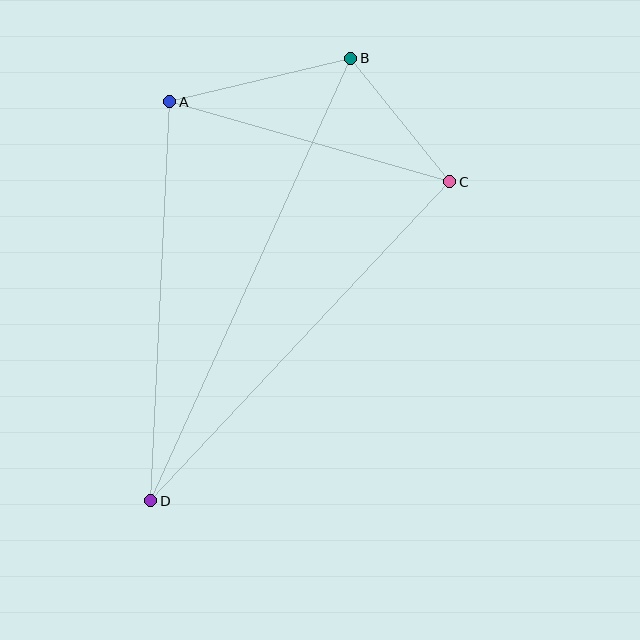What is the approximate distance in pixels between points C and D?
The distance between C and D is approximately 437 pixels.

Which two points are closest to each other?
Points B and C are closest to each other.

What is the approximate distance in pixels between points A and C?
The distance between A and C is approximately 291 pixels.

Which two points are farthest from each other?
Points B and D are farthest from each other.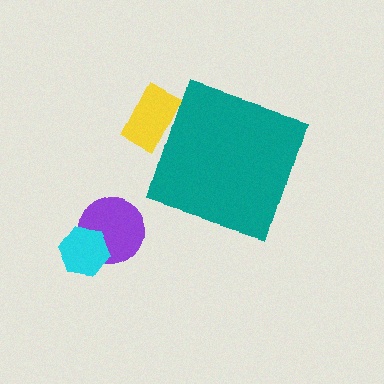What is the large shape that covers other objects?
A teal diamond.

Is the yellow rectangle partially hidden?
Yes, the yellow rectangle is partially hidden behind the teal diamond.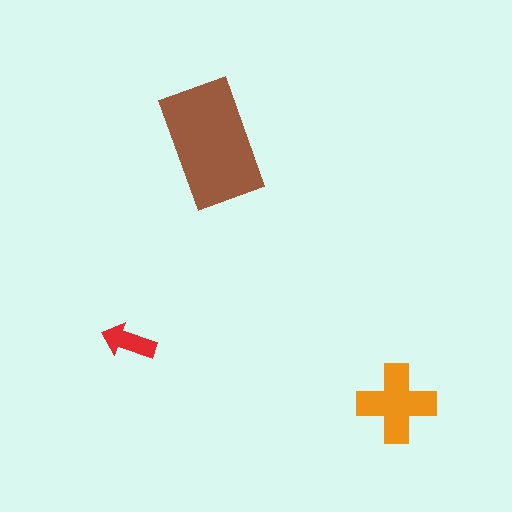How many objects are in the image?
There are 3 objects in the image.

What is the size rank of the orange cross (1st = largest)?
2nd.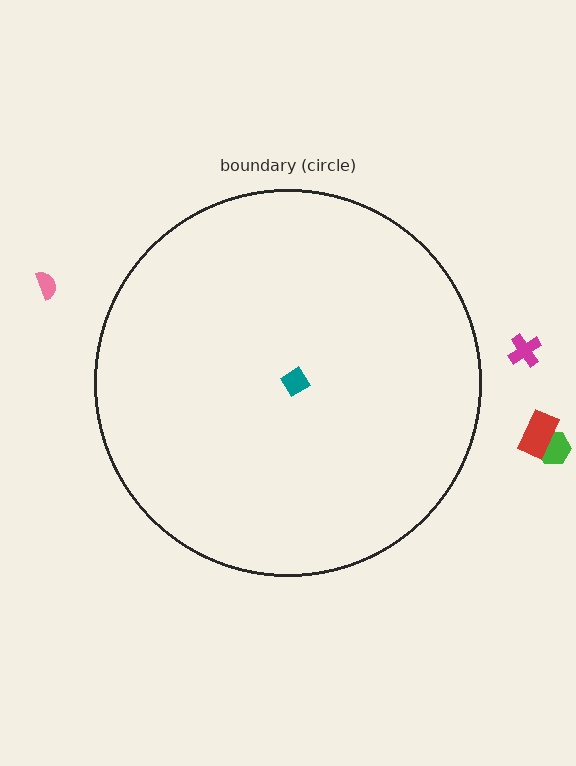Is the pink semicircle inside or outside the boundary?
Outside.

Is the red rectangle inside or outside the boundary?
Outside.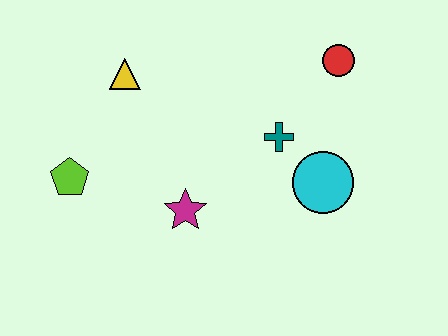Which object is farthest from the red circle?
The lime pentagon is farthest from the red circle.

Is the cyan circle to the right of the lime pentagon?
Yes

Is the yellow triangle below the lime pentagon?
No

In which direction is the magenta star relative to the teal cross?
The magenta star is to the left of the teal cross.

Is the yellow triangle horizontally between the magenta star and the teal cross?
No